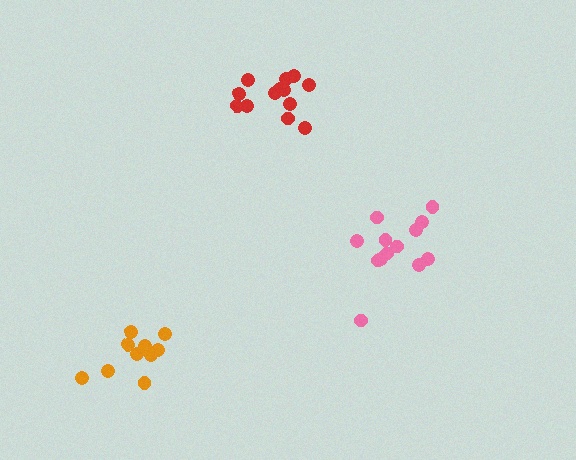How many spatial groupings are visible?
There are 3 spatial groupings.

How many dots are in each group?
Group 1: 11 dots, Group 2: 13 dots, Group 3: 13 dots (37 total).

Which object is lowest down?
The orange cluster is bottommost.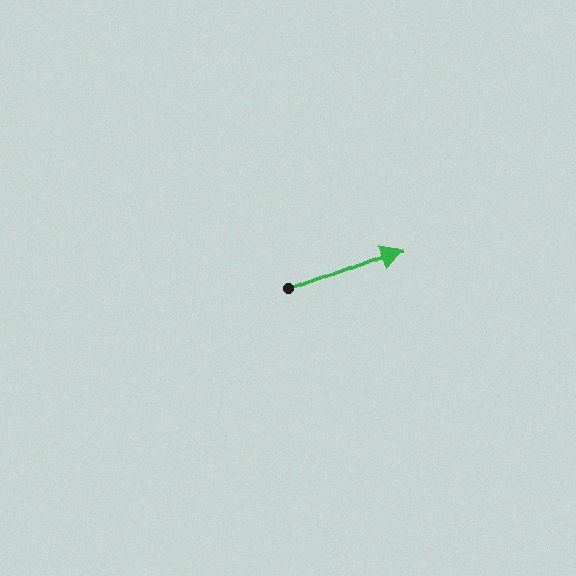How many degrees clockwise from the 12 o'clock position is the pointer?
Approximately 69 degrees.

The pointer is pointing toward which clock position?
Roughly 2 o'clock.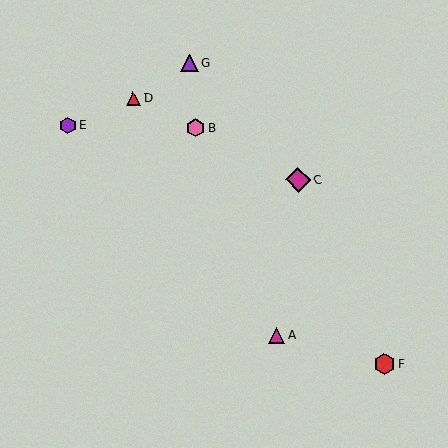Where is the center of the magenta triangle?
The center of the magenta triangle is at (277, 336).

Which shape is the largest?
The magenta diamond (labeled C) is the largest.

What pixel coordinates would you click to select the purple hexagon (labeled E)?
Click at (68, 125) to select the purple hexagon E.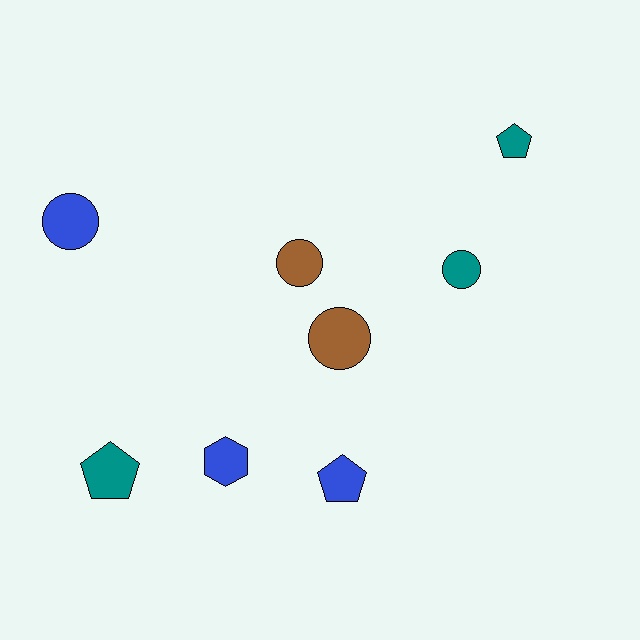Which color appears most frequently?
Teal, with 3 objects.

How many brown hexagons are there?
There are no brown hexagons.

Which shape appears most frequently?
Circle, with 4 objects.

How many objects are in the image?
There are 8 objects.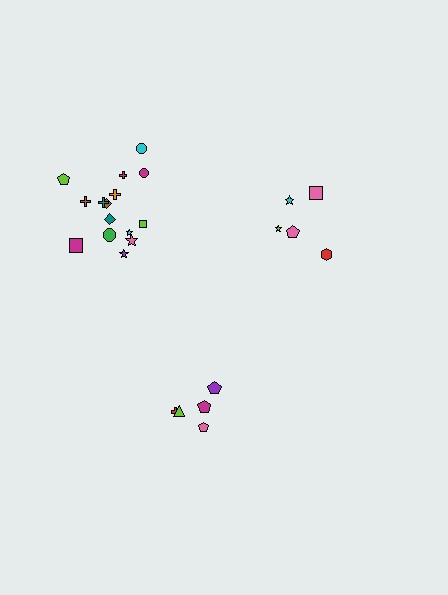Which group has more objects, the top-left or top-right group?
The top-left group.